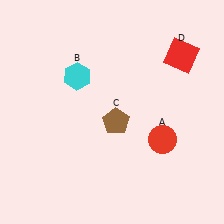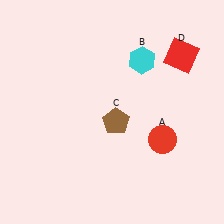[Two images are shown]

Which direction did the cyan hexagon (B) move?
The cyan hexagon (B) moved right.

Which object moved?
The cyan hexagon (B) moved right.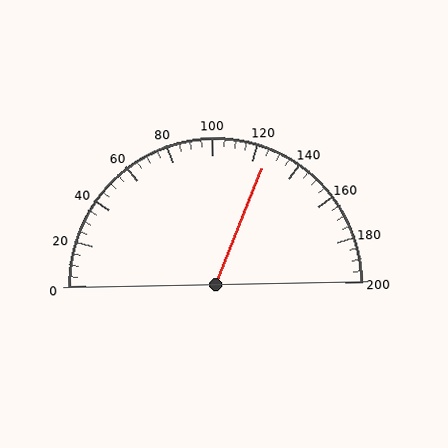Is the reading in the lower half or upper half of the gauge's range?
The reading is in the upper half of the range (0 to 200).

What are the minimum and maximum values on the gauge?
The gauge ranges from 0 to 200.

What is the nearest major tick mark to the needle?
The nearest major tick mark is 120.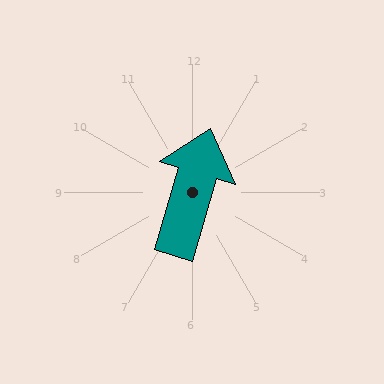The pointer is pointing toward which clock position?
Roughly 1 o'clock.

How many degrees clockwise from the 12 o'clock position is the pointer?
Approximately 16 degrees.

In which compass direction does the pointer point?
North.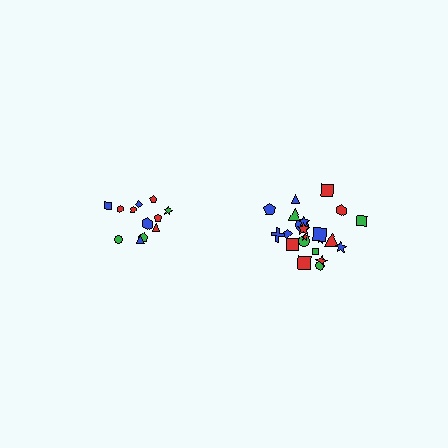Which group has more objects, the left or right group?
The right group.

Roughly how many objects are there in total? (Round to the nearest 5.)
Roughly 35 objects in total.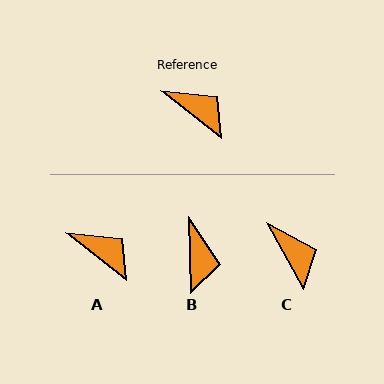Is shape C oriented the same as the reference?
No, it is off by about 23 degrees.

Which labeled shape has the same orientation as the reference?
A.